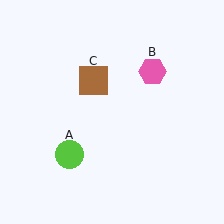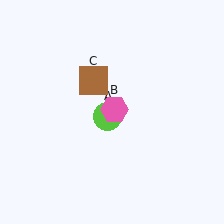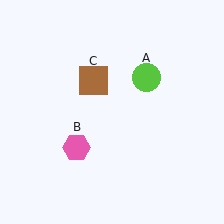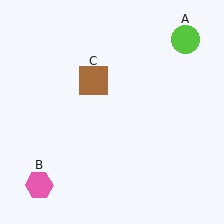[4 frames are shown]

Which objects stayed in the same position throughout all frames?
Brown square (object C) remained stationary.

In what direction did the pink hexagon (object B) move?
The pink hexagon (object B) moved down and to the left.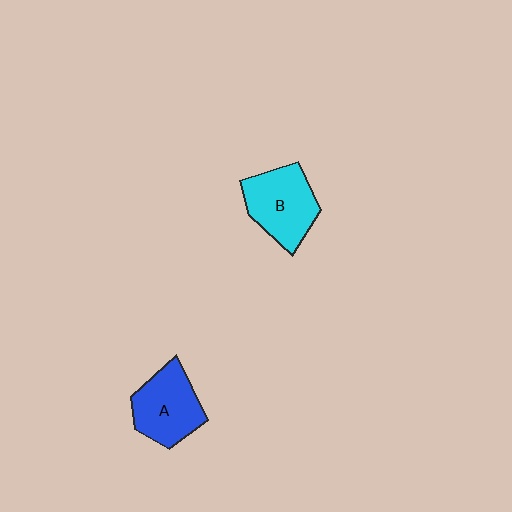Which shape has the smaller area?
Shape A (blue).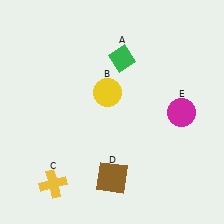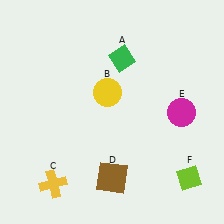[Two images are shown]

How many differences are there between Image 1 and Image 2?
There is 1 difference between the two images.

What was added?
A lime diamond (F) was added in Image 2.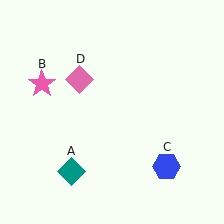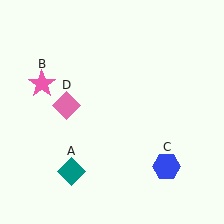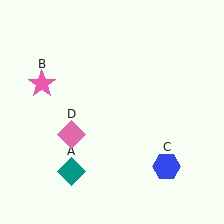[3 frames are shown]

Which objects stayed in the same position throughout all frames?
Teal diamond (object A) and pink star (object B) and blue hexagon (object C) remained stationary.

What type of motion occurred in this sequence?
The pink diamond (object D) rotated counterclockwise around the center of the scene.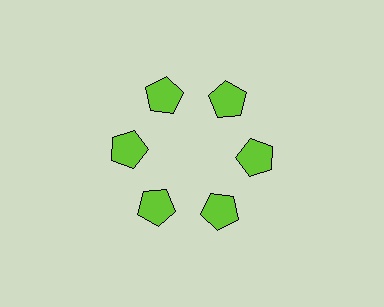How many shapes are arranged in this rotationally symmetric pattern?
There are 6 shapes, arranged in 6 groups of 1.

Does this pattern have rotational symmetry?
Yes, this pattern has 6-fold rotational symmetry. It looks the same after rotating 60 degrees around the center.